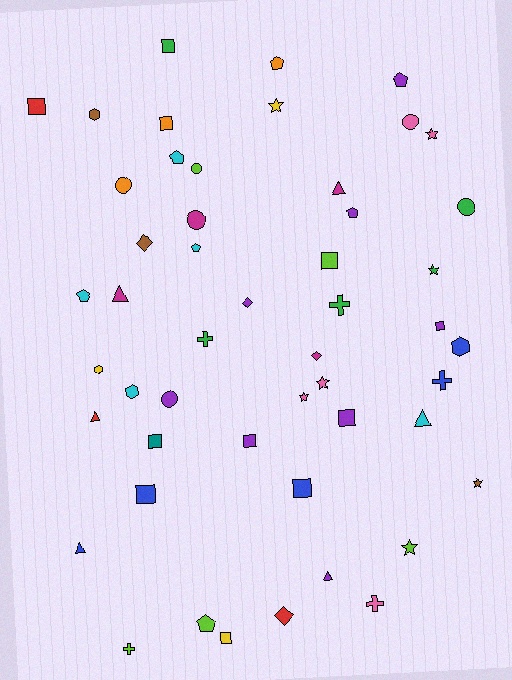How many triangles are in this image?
There are 6 triangles.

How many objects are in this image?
There are 50 objects.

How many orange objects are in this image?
There are 3 orange objects.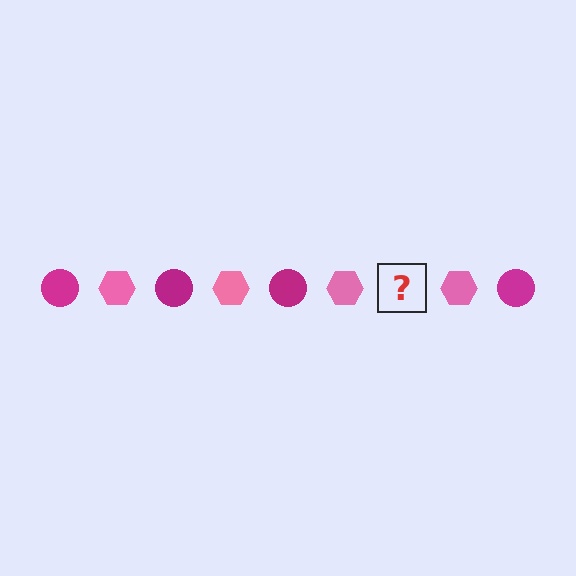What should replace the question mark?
The question mark should be replaced with a magenta circle.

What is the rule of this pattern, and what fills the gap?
The rule is that the pattern alternates between magenta circle and pink hexagon. The gap should be filled with a magenta circle.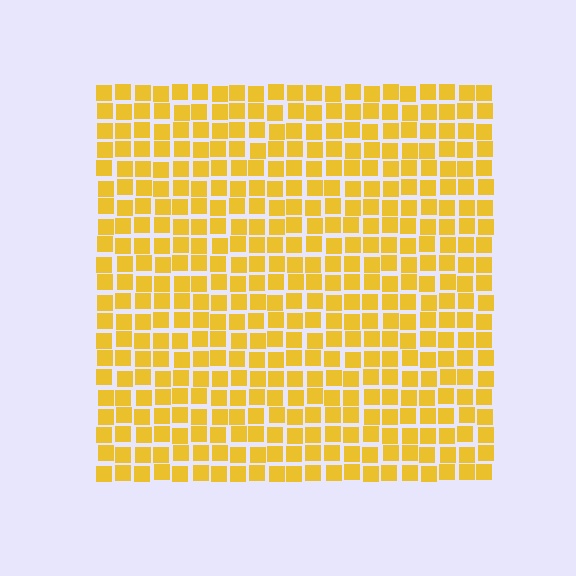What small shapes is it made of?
It is made of small squares.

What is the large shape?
The large shape is a square.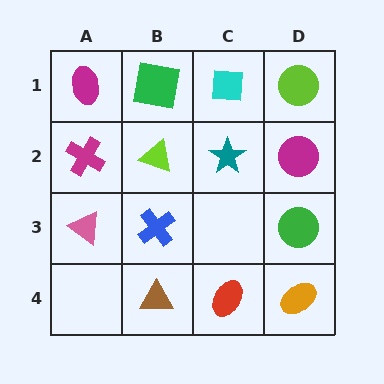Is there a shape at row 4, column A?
No, that cell is empty.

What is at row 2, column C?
A teal star.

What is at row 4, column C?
A red ellipse.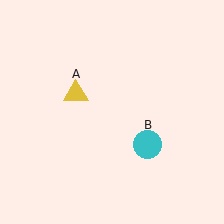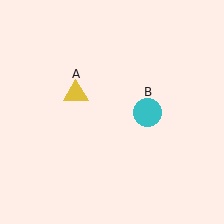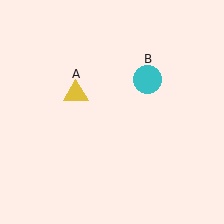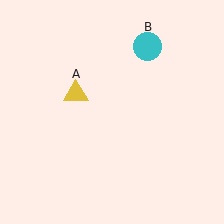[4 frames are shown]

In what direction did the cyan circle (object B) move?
The cyan circle (object B) moved up.